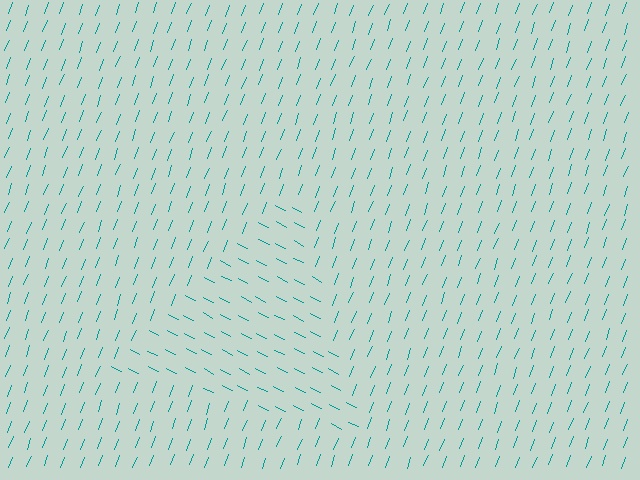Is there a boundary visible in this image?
Yes, there is a texture boundary formed by a change in line orientation.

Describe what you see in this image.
The image is filled with small teal line segments. A triangle region in the image has lines oriented differently from the surrounding lines, creating a visible texture boundary.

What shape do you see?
I see a triangle.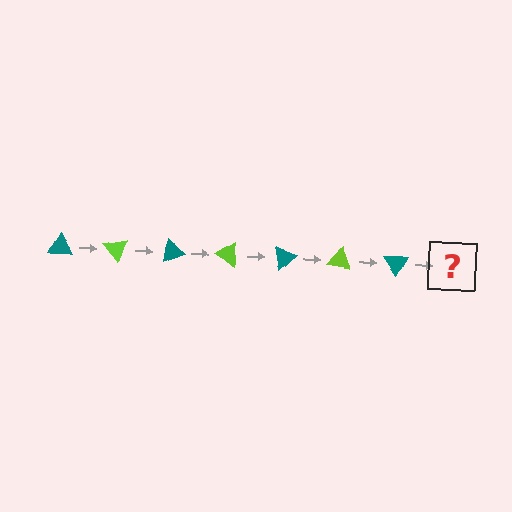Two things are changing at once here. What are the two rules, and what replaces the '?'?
The two rules are that it rotates 50 degrees each step and the color cycles through teal and lime. The '?' should be a lime triangle, rotated 350 degrees from the start.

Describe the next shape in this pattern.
It should be a lime triangle, rotated 350 degrees from the start.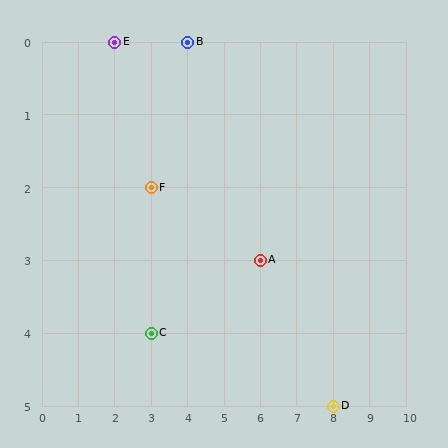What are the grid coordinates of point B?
Point B is at grid coordinates (4, 0).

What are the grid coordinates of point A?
Point A is at grid coordinates (6, 3).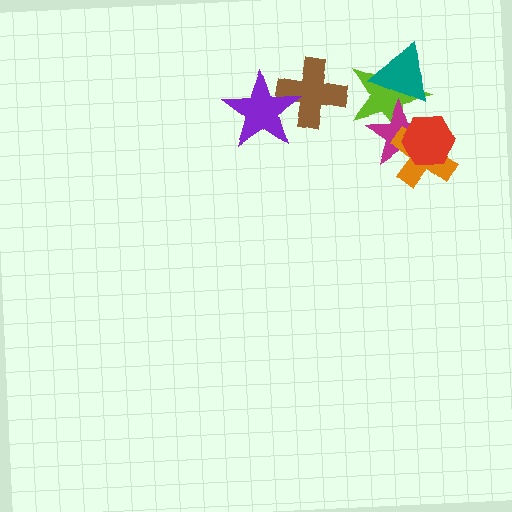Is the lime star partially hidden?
Yes, it is partially covered by another shape.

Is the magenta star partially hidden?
Yes, it is partially covered by another shape.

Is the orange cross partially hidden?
Yes, it is partially covered by another shape.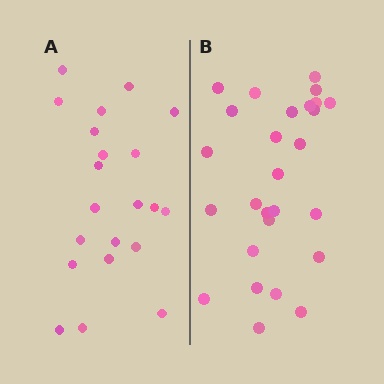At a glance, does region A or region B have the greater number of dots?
Region B (the right region) has more dots.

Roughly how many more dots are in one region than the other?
Region B has about 6 more dots than region A.